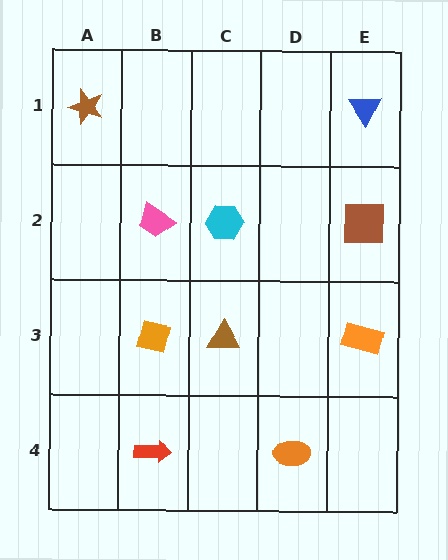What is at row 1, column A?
A brown star.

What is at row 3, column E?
An orange rectangle.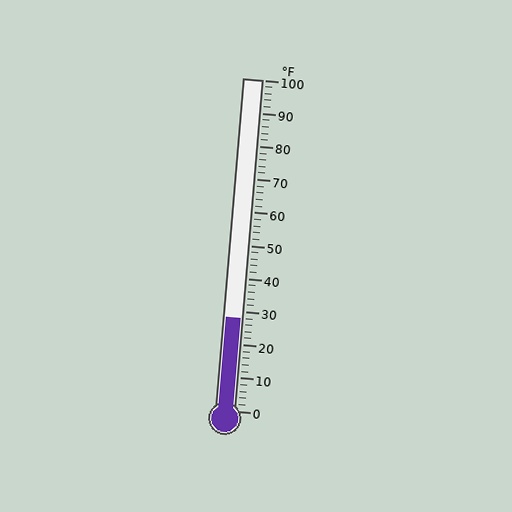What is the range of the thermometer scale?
The thermometer scale ranges from 0°F to 100°F.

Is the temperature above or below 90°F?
The temperature is below 90°F.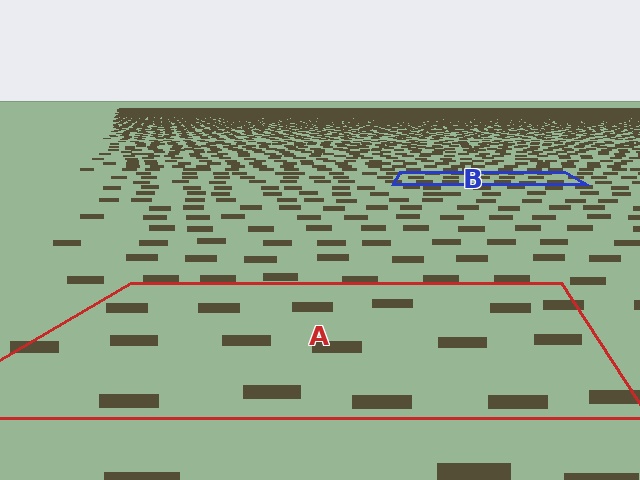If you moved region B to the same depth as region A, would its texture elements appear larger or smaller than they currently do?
They would appear larger. At a closer depth, the same texture elements are projected at a bigger on-screen size.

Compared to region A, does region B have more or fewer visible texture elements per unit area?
Region B has more texture elements per unit area — they are packed more densely because it is farther away.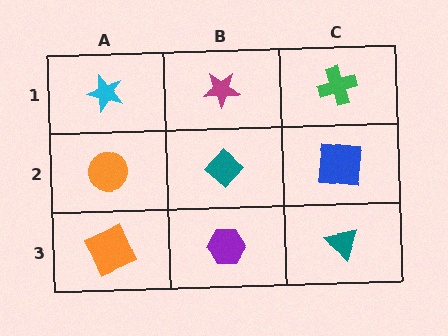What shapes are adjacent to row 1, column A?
An orange circle (row 2, column A), a magenta star (row 1, column B).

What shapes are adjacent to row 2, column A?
A cyan star (row 1, column A), an orange square (row 3, column A), a teal diamond (row 2, column B).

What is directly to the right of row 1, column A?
A magenta star.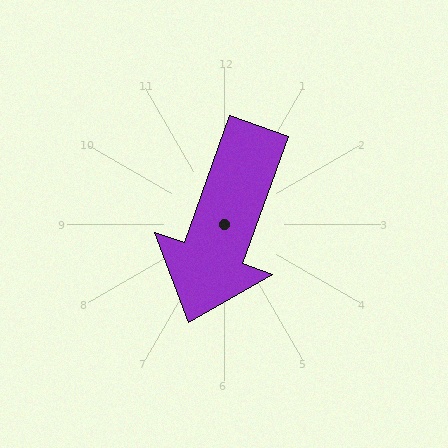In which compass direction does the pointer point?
South.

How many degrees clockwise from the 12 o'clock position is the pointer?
Approximately 200 degrees.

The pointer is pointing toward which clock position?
Roughly 7 o'clock.